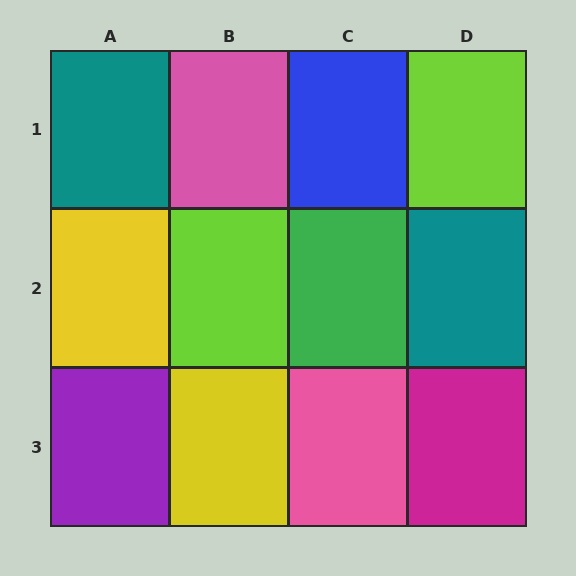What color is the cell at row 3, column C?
Pink.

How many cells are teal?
2 cells are teal.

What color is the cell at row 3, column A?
Purple.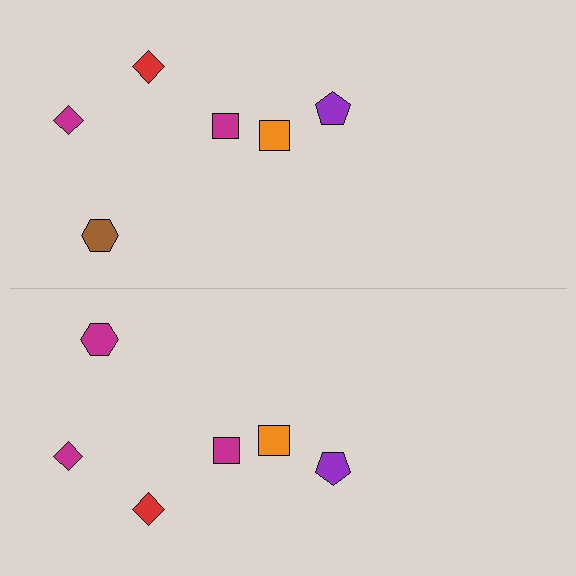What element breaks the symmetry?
The magenta hexagon on the bottom side breaks the symmetry — its mirror counterpart is brown.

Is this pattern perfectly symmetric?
No, the pattern is not perfectly symmetric. The magenta hexagon on the bottom side breaks the symmetry — its mirror counterpart is brown.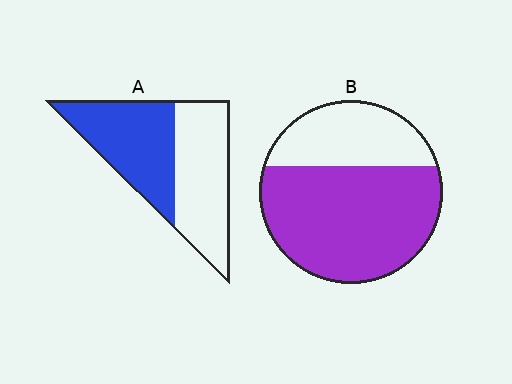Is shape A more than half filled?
Roughly half.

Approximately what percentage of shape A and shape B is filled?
A is approximately 50% and B is approximately 70%.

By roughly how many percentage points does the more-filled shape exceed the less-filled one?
By roughly 20 percentage points (B over A).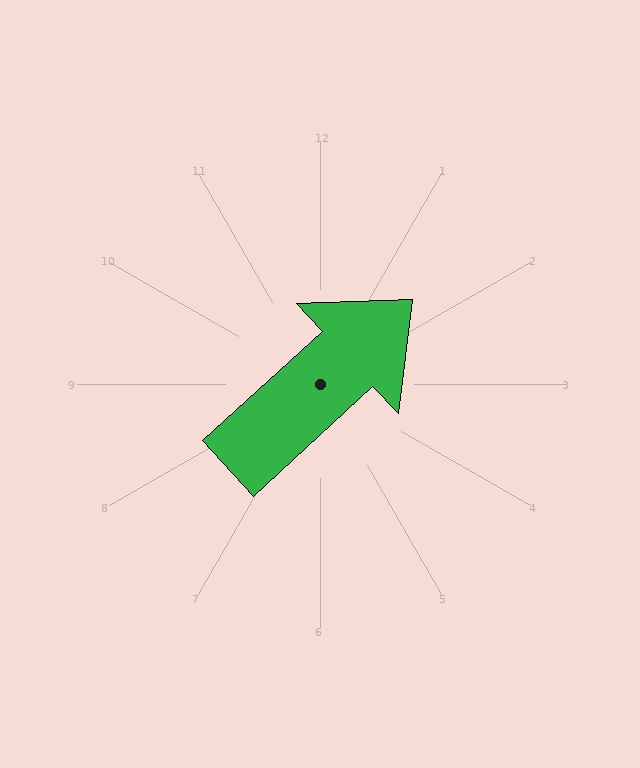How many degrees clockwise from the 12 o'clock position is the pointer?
Approximately 47 degrees.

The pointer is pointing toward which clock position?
Roughly 2 o'clock.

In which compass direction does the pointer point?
Northeast.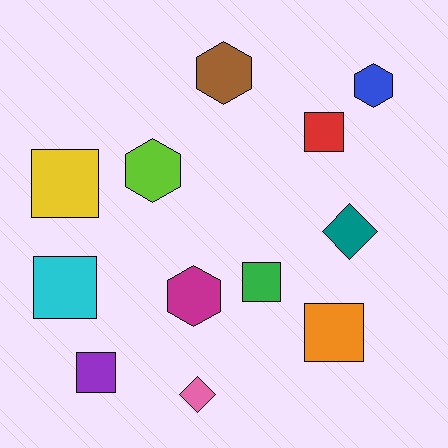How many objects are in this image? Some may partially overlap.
There are 12 objects.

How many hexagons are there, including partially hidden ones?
There are 4 hexagons.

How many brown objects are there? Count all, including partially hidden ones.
There is 1 brown object.